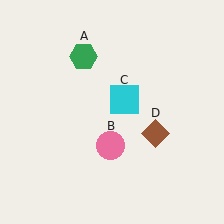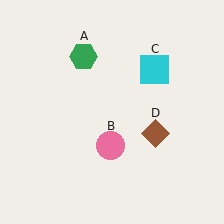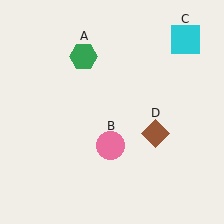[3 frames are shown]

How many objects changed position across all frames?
1 object changed position: cyan square (object C).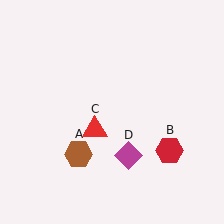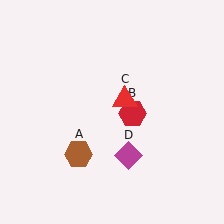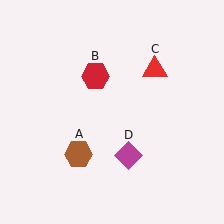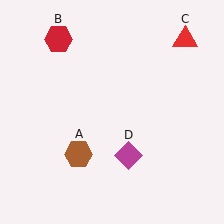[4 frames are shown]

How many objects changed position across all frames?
2 objects changed position: red hexagon (object B), red triangle (object C).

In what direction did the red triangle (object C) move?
The red triangle (object C) moved up and to the right.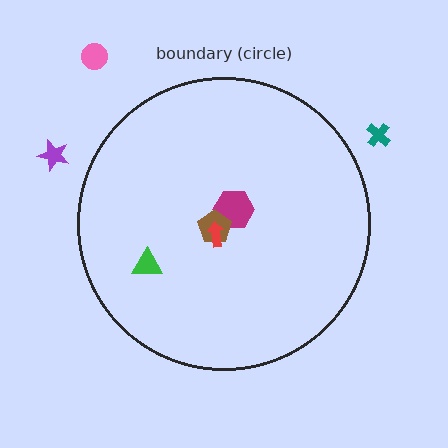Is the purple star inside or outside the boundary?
Outside.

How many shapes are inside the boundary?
4 inside, 3 outside.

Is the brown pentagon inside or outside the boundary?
Inside.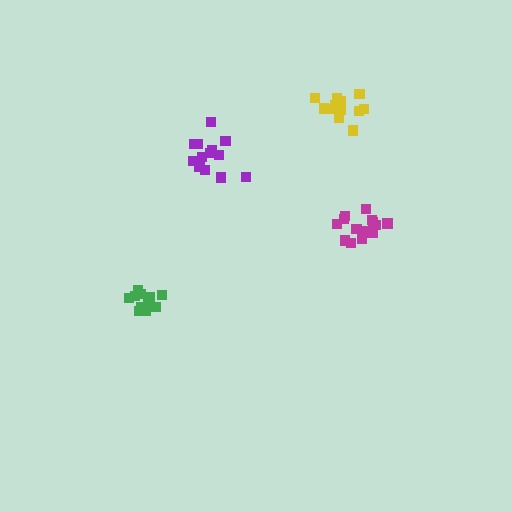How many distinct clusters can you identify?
There are 4 distinct clusters.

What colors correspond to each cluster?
The clusters are colored: purple, green, magenta, yellow.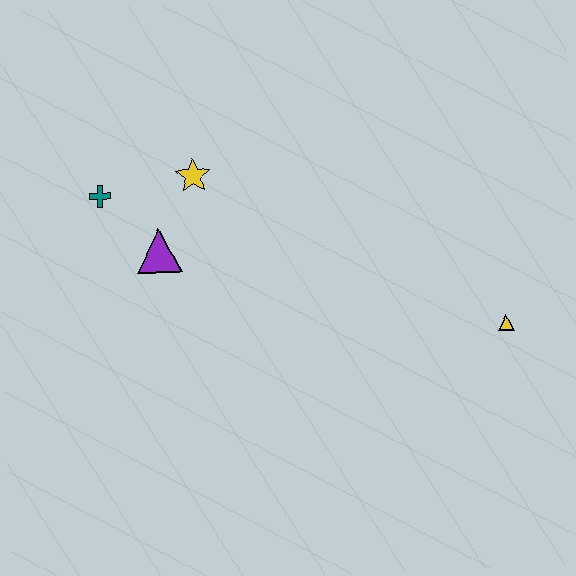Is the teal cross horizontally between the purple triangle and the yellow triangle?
No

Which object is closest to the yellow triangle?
The yellow star is closest to the yellow triangle.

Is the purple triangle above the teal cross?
No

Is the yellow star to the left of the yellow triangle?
Yes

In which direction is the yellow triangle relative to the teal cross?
The yellow triangle is to the right of the teal cross.